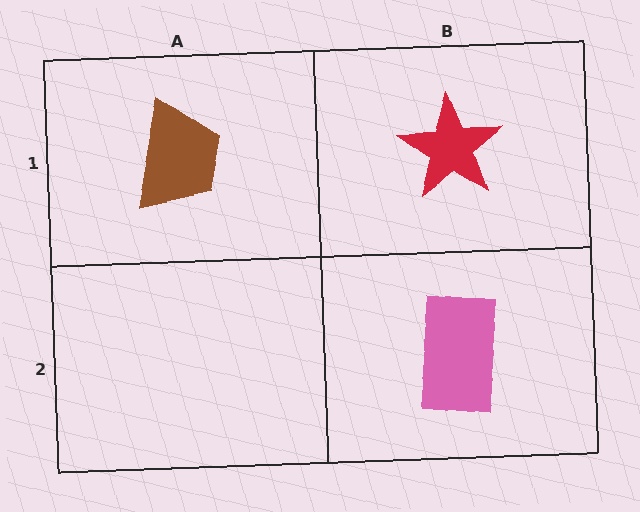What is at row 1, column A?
A brown trapezoid.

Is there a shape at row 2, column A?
No, that cell is empty.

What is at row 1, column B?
A red star.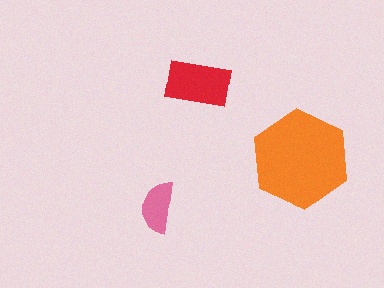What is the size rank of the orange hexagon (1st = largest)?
1st.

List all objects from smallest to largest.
The pink semicircle, the red rectangle, the orange hexagon.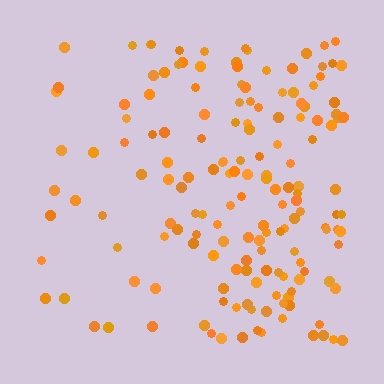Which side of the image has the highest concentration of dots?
The right.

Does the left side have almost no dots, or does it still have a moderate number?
Still a moderate number, just noticeably fewer than the right.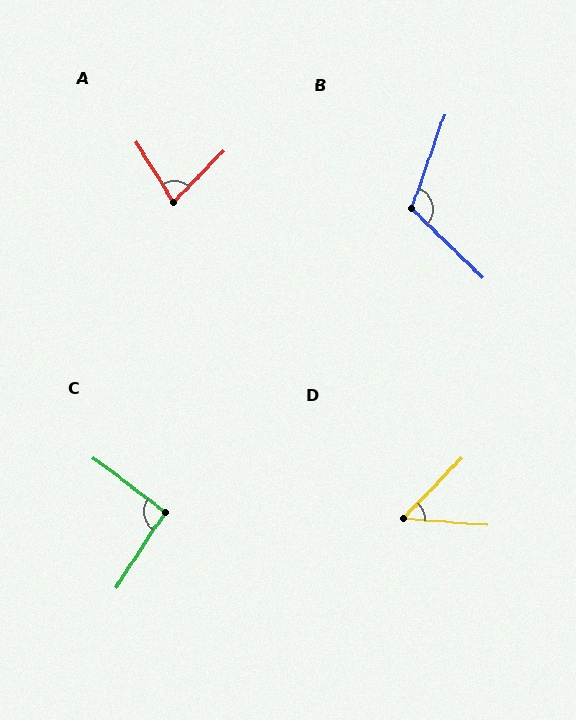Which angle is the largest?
B, at approximately 115 degrees.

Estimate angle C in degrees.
Approximately 94 degrees.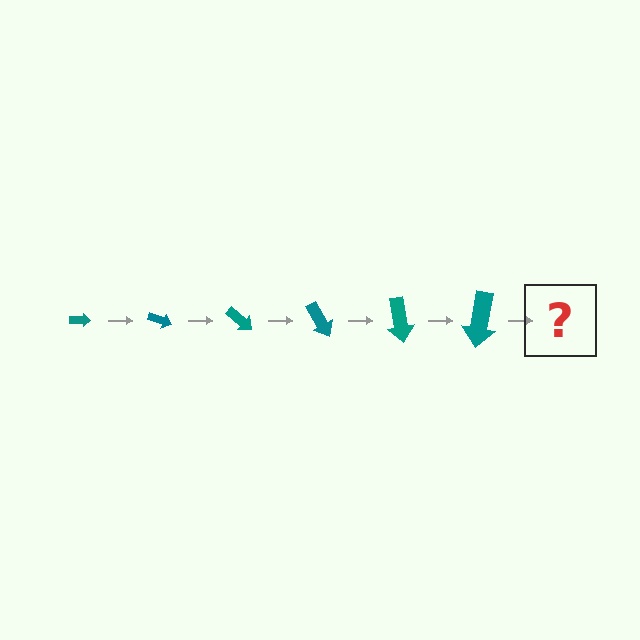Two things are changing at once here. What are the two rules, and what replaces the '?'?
The two rules are that the arrow grows larger each step and it rotates 20 degrees each step. The '?' should be an arrow, larger than the previous one and rotated 120 degrees from the start.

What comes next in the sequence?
The next element should be an arrow, larger than the previous one and rotated 120 degrees from the start.